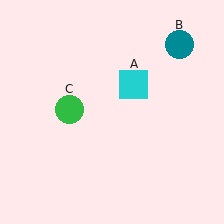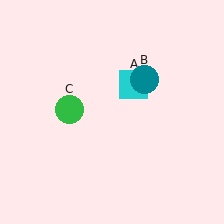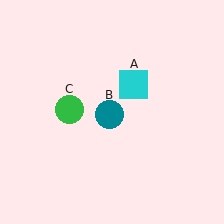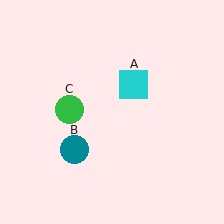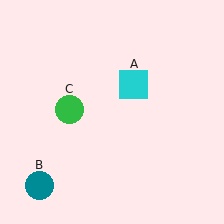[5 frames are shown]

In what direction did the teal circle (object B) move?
The teal circle (object B) moved down and to the left.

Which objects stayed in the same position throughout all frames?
Cyan square (object A) and green circle (object C) remained stationary.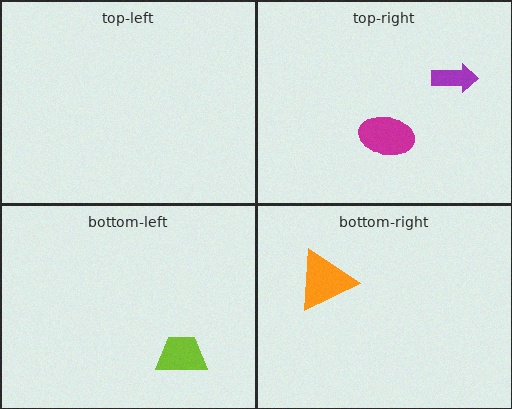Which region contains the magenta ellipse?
The top-right region.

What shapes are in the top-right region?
The purple arrow, the magenta ellipse.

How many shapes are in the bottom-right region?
1.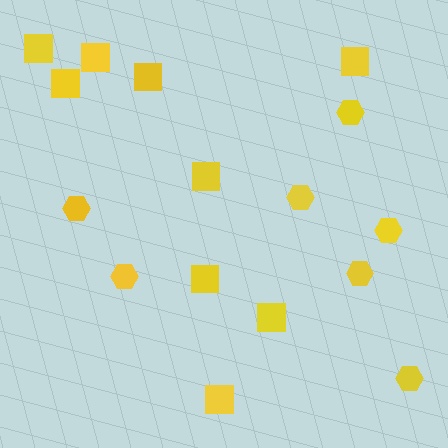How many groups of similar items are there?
There are 2 groups: one group of squares (9) and one group of hexagons (7).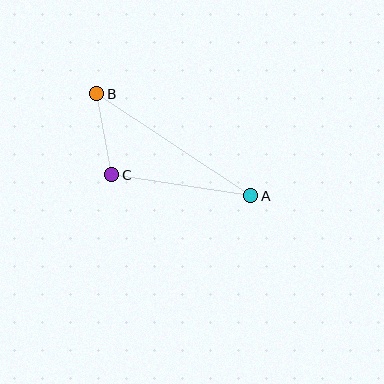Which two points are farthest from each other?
Points A and B are farthest from each other.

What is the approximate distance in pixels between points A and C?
The distance between A and C is approximately 140 pixels.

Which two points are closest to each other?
Points B and C are closest to each other.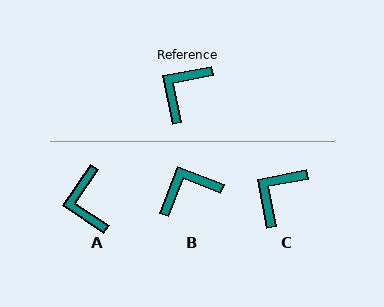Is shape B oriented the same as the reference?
No, it is off by about 32 degrees.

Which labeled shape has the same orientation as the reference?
C.